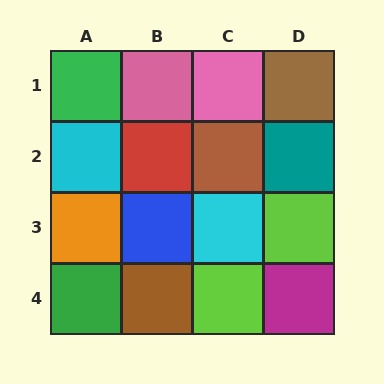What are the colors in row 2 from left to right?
Cyan, red, brown, teal.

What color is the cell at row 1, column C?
Pink.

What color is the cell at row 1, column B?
Pink.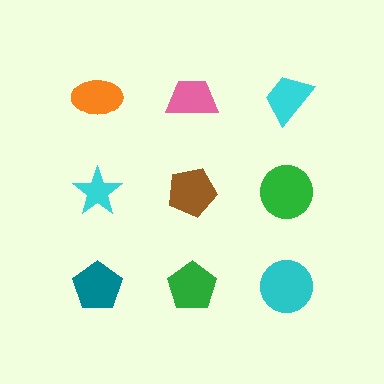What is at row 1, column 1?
An orange ellipse.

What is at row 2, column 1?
A cyan star.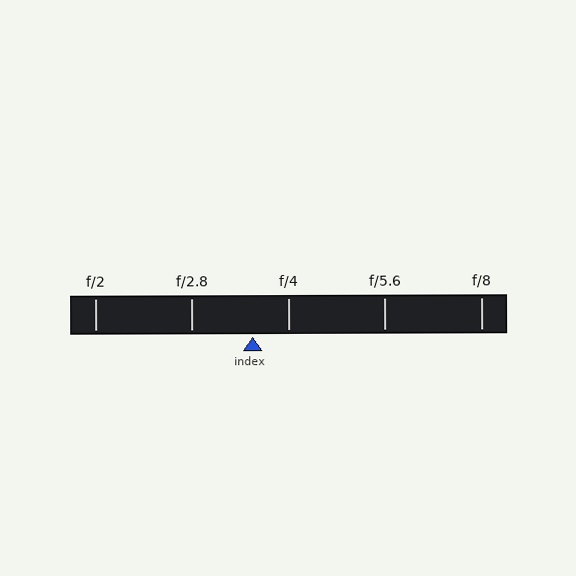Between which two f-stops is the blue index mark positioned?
The index mark is between f/2.8 and f/4.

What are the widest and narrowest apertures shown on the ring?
The widest aperture shown is f/2 and the narrowest is f/8.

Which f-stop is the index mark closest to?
The index mark is closest to f/4.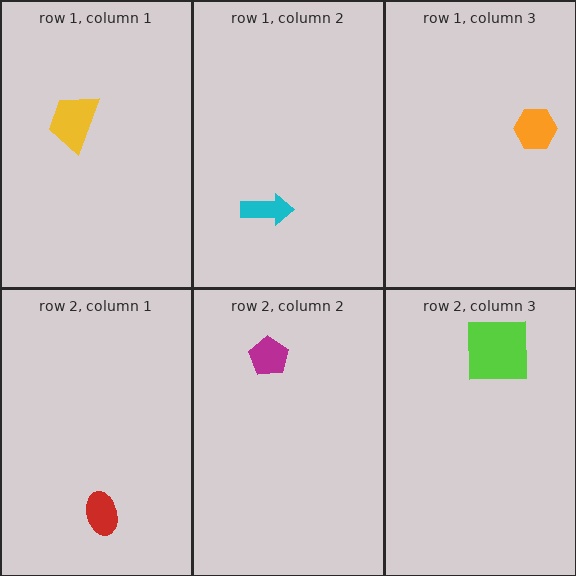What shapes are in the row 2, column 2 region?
The magenta pentagon.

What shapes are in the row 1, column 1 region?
The yellow trapezoid.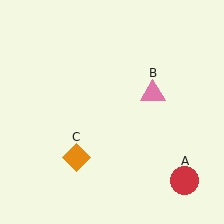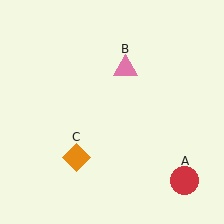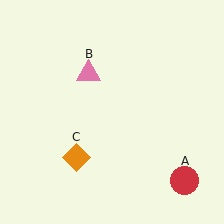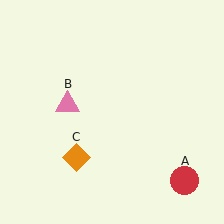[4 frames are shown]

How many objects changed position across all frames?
1 object changed position: pink triangle (object B).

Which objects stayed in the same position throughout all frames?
Red circle (object A) and orange diamond (object C) remained stationary.